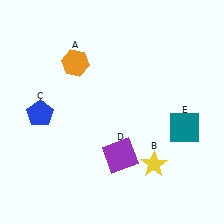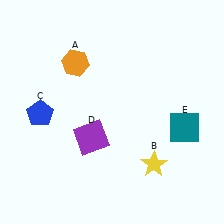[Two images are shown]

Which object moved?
The purple square (D) moved left.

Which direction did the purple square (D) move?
The purple square (D) moved left.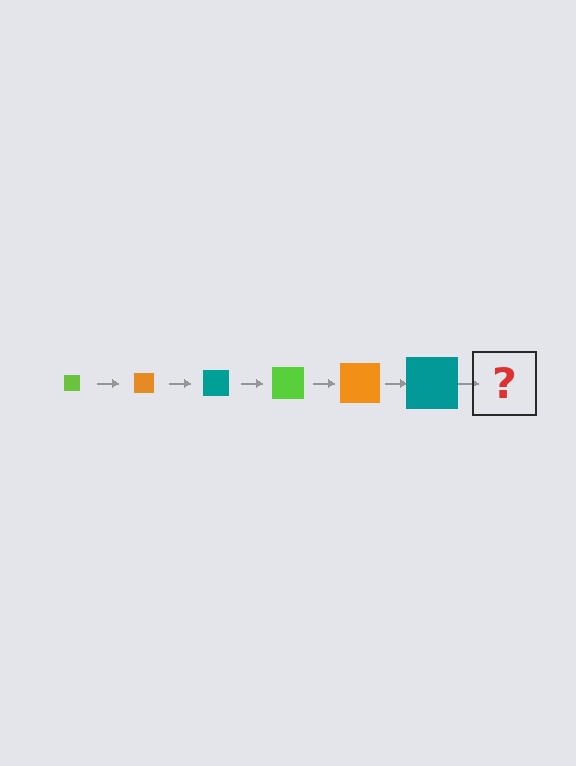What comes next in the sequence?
The next element should be a lime square, larger than the previous one.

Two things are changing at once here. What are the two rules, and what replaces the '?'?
The two rules are that the square grows larger each step and the color cycles through lime, orange, and teal. The '?' should be a lime square, larger than the previous one.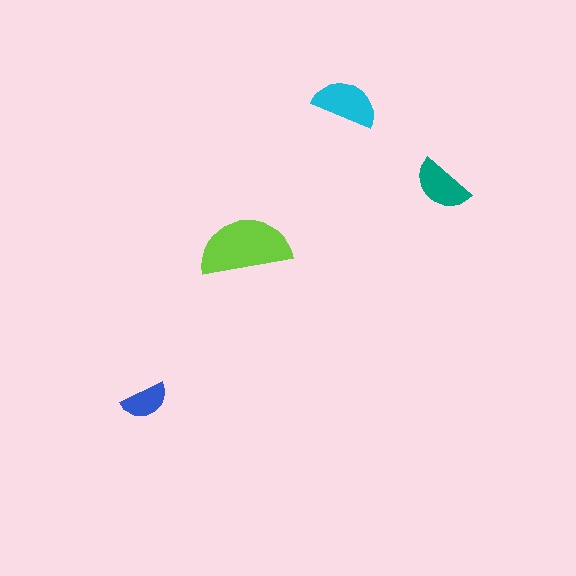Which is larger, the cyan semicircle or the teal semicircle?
The cyan one.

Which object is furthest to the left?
The blue semicircle is leftmost.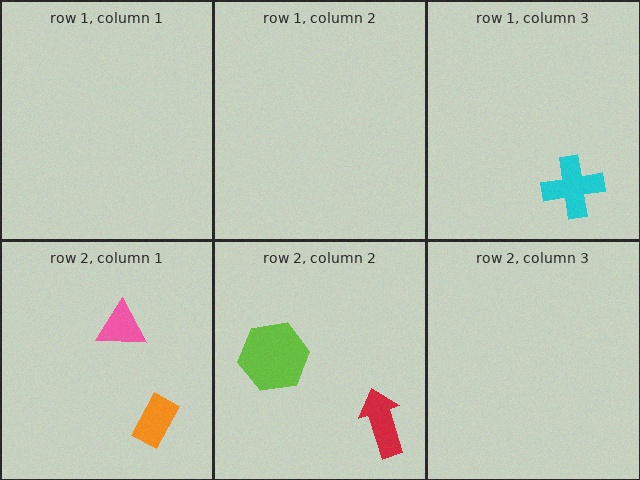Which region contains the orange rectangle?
The row 2, column 1 region.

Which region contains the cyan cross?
The row 1, column 3 region.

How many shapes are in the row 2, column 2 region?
2.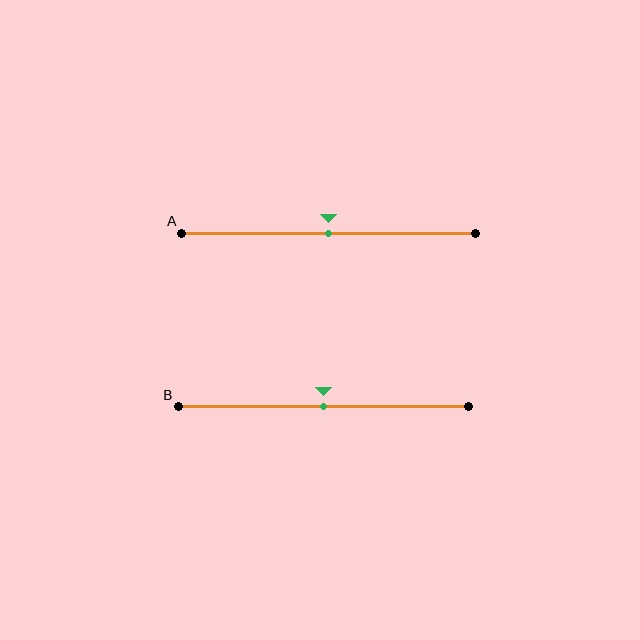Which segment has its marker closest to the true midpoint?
Segment A has its marker closest to the true midpoint.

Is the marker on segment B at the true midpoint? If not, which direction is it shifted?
Yes, the marker on segment B is at the true midpoint.